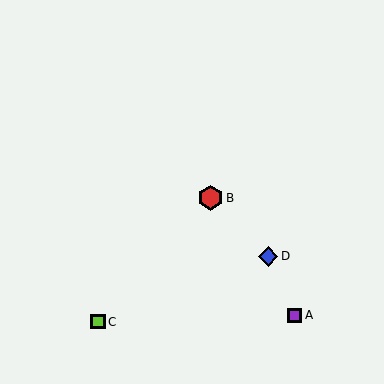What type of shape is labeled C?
Shape C is a lime square.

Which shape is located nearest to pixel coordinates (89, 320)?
The lime square (labeled C) at (98, 322) is nearest to that location.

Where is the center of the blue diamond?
The center of the blue diamond is at (268, 256).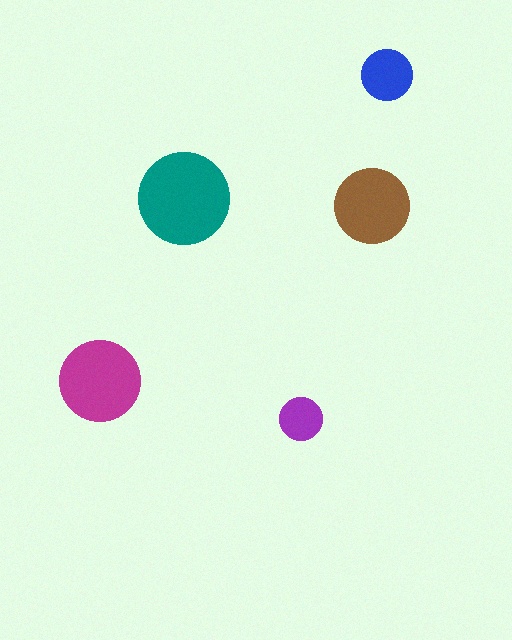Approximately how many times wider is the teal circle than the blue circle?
About 2 times wider.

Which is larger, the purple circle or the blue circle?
The blue one.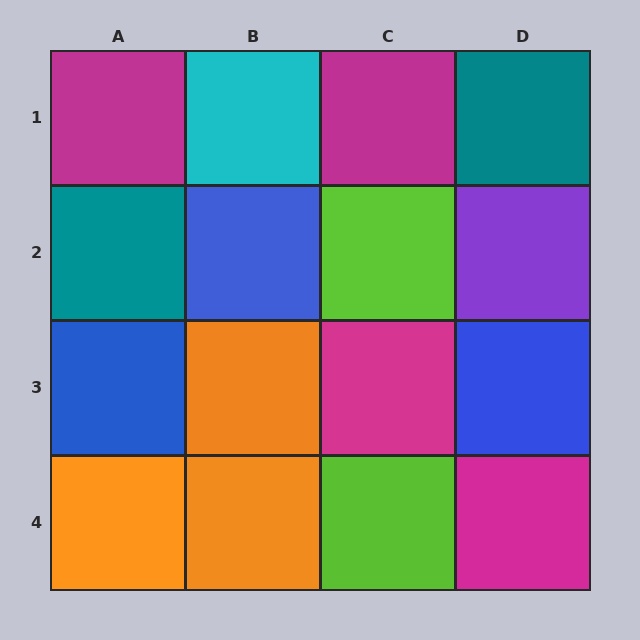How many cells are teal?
2 cells are teal.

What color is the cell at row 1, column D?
Teal.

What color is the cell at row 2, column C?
Lime.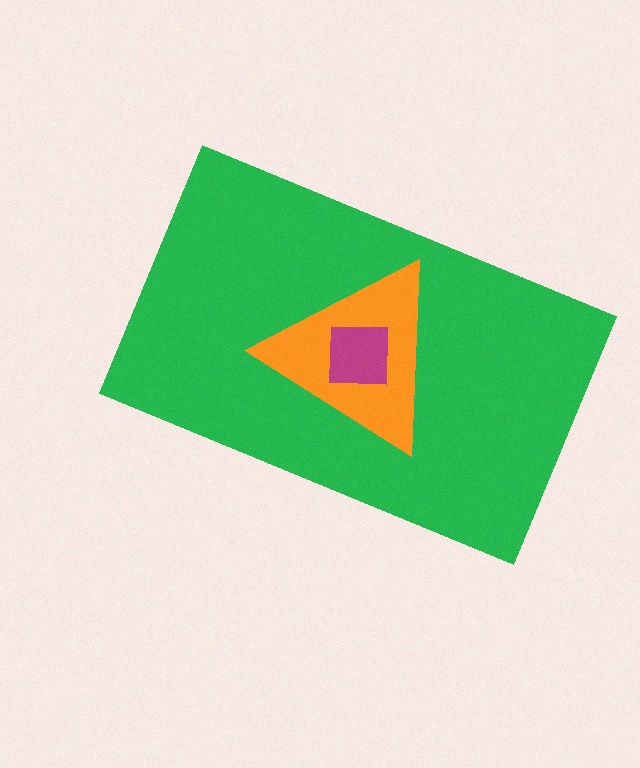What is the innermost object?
The magenta square.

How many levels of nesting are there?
3.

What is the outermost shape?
The green rectangle.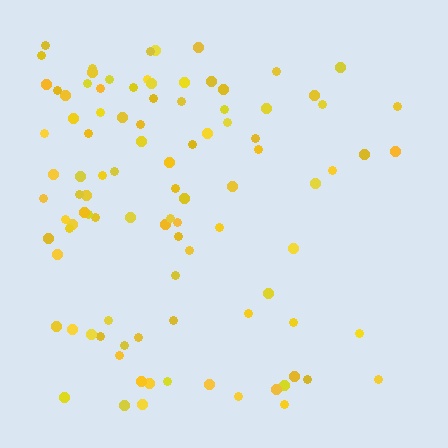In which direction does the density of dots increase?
From right to left, with the left side densest.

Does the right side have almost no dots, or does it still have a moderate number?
Still a moderate number, just noticeably fewer than the left.